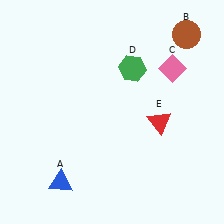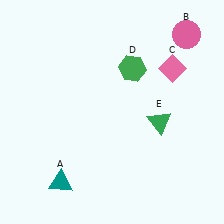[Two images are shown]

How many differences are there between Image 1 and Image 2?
There are 3 differences between the two images.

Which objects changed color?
A changed from blue to teal. B changed from brown to pink. E changed from red to green.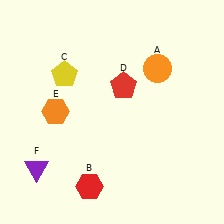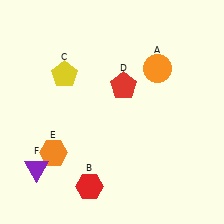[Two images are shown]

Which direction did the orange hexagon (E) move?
The orange hexagon (E) moved down.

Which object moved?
The orange hexagon (E) moved down.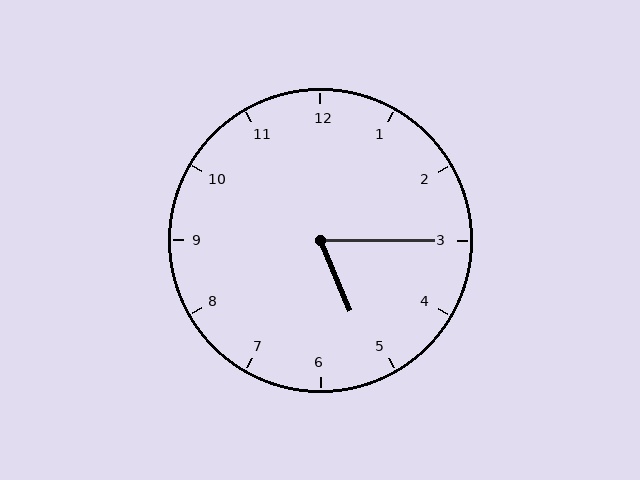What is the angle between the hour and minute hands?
Approximately 68 degrees.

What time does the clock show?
5:15.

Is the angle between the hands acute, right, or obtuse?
It is acute.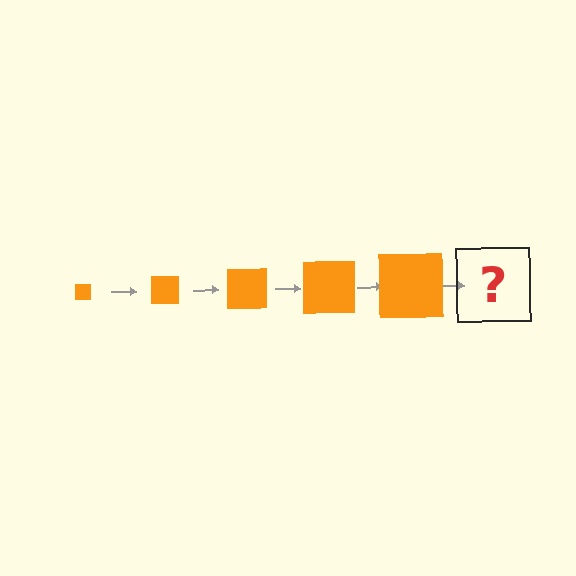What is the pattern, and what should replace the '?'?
The pattern is that the square gets progressively larger each step. The '?' should be an orange square, larger than the previous one.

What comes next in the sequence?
The next element should be an orange square, larger than the previous one.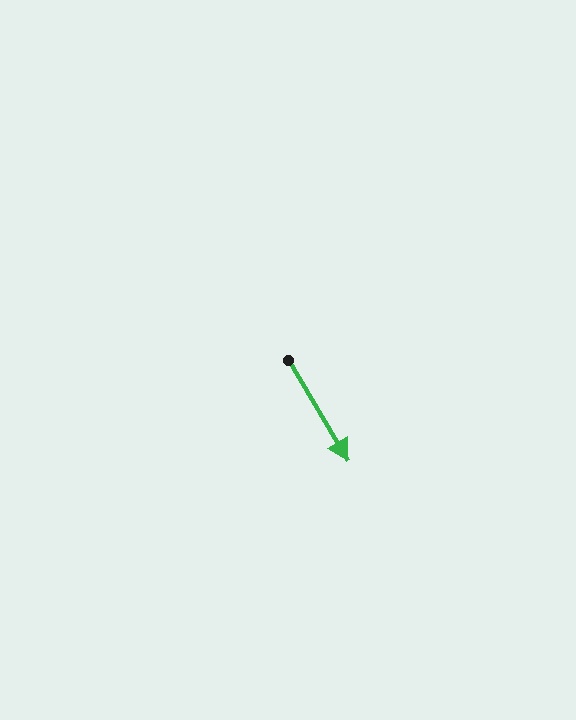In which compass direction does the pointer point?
Southeast.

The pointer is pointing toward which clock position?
Roughly 5 o'clock.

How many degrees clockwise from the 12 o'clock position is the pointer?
Approximately 149 degrees.